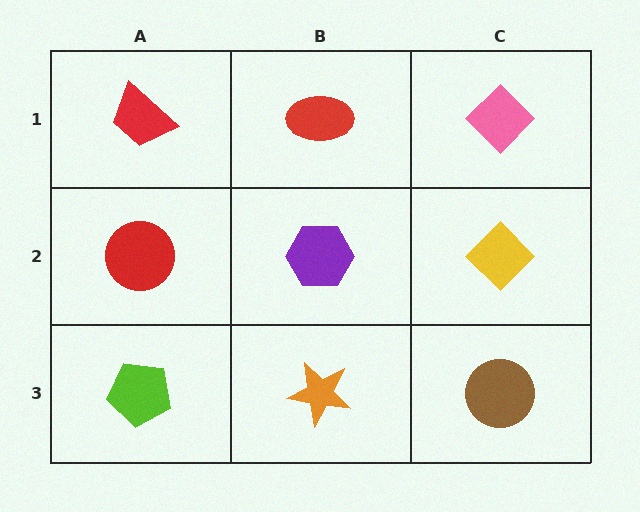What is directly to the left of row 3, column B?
A lime pentagon.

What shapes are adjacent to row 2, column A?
A red trapezoid (row 1, column A), a lime pentagon (row 3, column A), a purple hexagon (row 2, column B).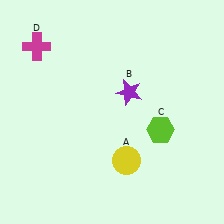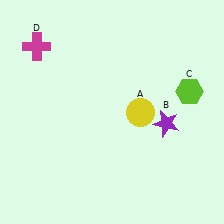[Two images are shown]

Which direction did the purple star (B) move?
The purple star (B) moved right.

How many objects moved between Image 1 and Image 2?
3 objects moved between the two images.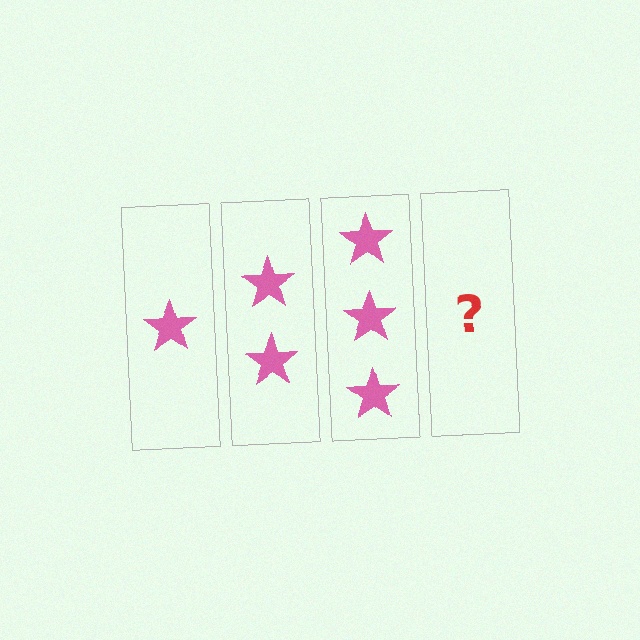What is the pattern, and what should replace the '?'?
The pattern is that each step adds one more star. The '?' should be 4 stars.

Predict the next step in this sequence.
The next step is 4 stars.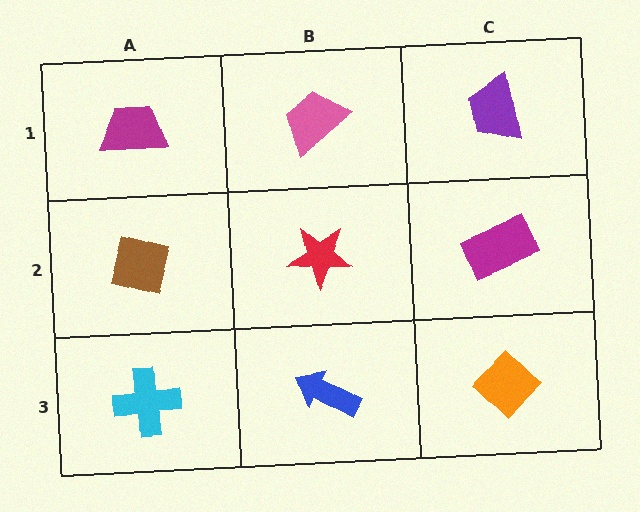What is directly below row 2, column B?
A blue arrow.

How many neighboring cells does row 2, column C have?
3.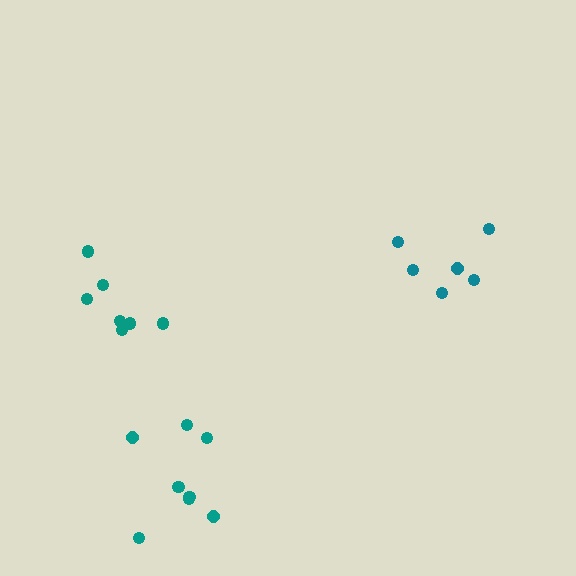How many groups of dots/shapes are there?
There are 3 groups.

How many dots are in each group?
Group 1: 6 dots, Group 2: 8 dots, Group 3: 7 dots (21 total).